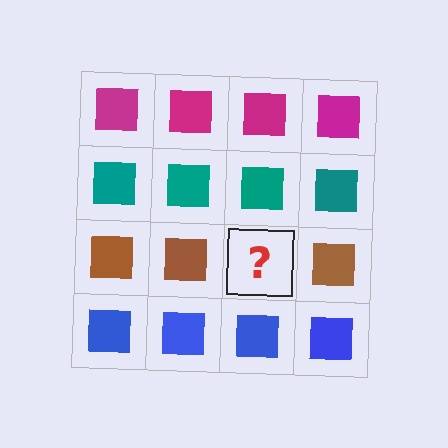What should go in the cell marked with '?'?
The missing cell should contain a brown square.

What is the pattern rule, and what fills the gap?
The rule is that each row has a consistent color. The gap should be filled with a brown square.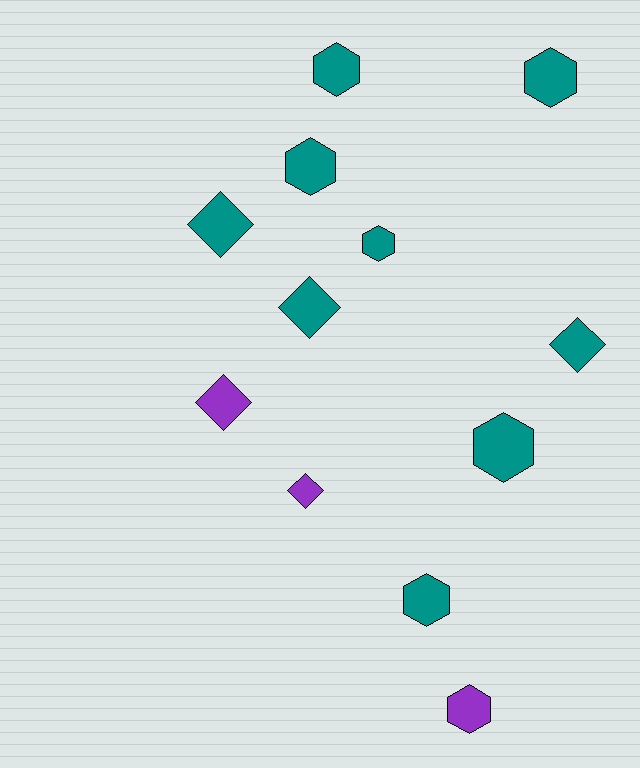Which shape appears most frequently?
Hexagon, with 7 objects.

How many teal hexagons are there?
There are 6 teal hexagons.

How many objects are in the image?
There are 12 objects.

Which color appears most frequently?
Teal, with 9 objects.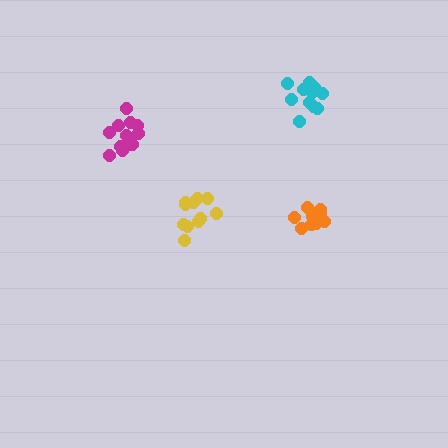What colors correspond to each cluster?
The clusters are colored: cyan, yellow, magenta, orange.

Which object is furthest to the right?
The orange cluster is rightmost.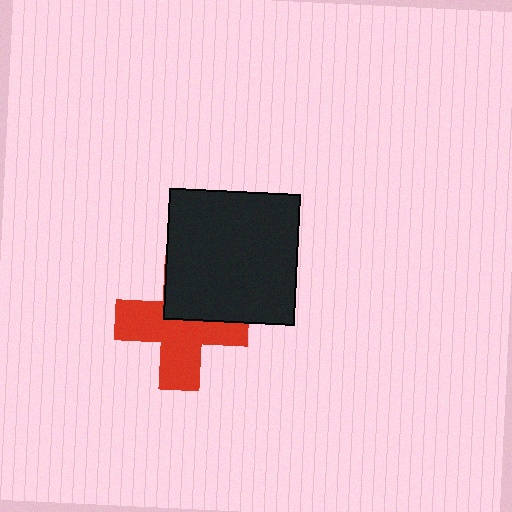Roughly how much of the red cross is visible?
About half of it is visible (roughly 64%).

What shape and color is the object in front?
The object in front is a black square.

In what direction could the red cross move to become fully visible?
The red cross could move down. That would shift it out from behind the black square entirely.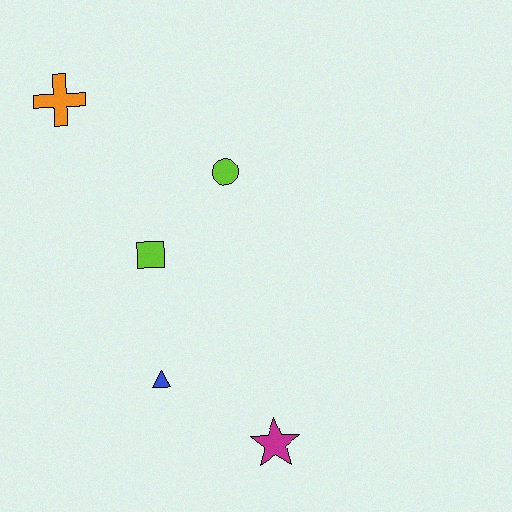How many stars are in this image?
There is 1 star.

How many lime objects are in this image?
There are 2 lime objects.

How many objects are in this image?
There are 5 objects.